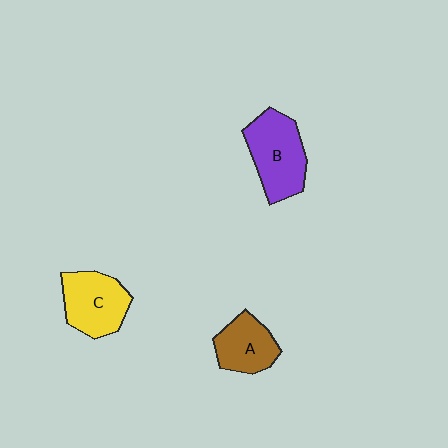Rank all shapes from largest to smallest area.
From largest to smallest: B (purple), C (yellow), A (brown).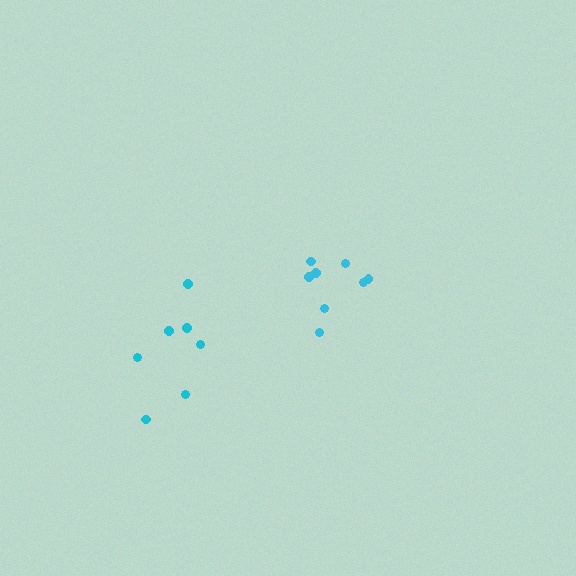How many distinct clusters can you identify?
There are 2 distinct clusters.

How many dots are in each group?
Group 1: 8 dots, Group 2: 7 dots (15 total).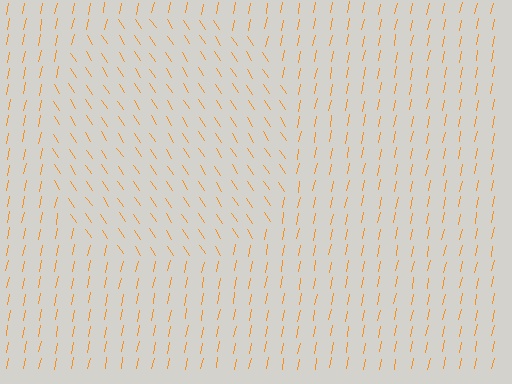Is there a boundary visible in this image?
Yes, there is a texture boundary formed by a change in line orientation.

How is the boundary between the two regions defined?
The boundary is defined purely by a change in line orientation (approximately 45 degrees difference). All lines are the same color and thickness.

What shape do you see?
I see a circle.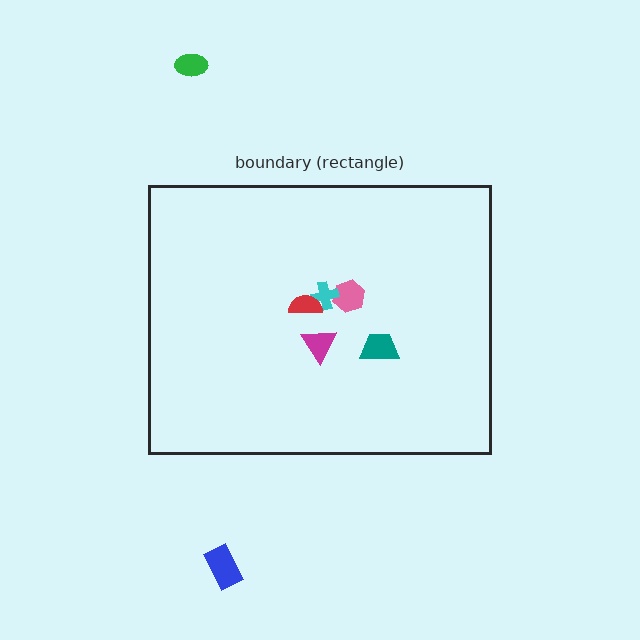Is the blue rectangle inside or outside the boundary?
Outside.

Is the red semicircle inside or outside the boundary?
Inside.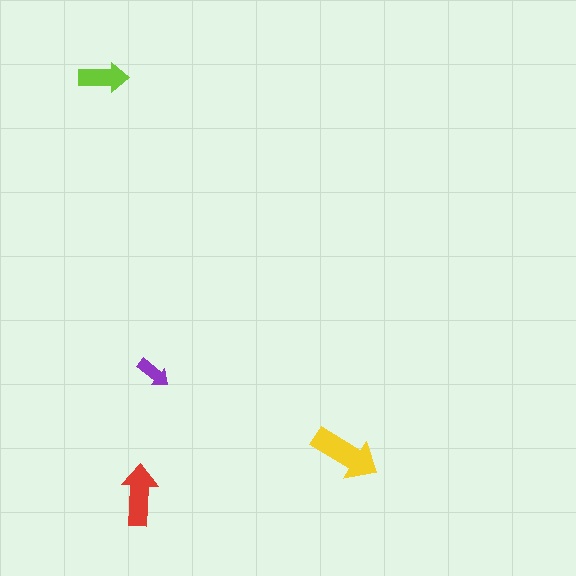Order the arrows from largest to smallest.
the yellow one, the red one, the lime one, the purple one.